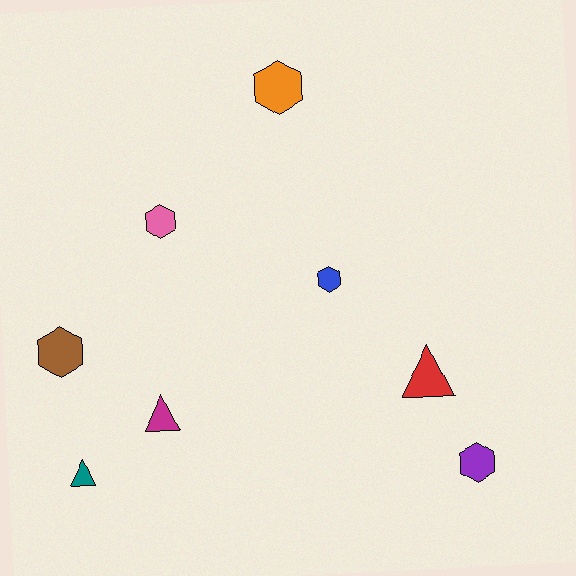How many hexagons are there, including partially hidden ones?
There are 5 hexagons.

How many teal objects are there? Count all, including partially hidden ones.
There is 1 teal object.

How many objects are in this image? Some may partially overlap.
There are 8 objects.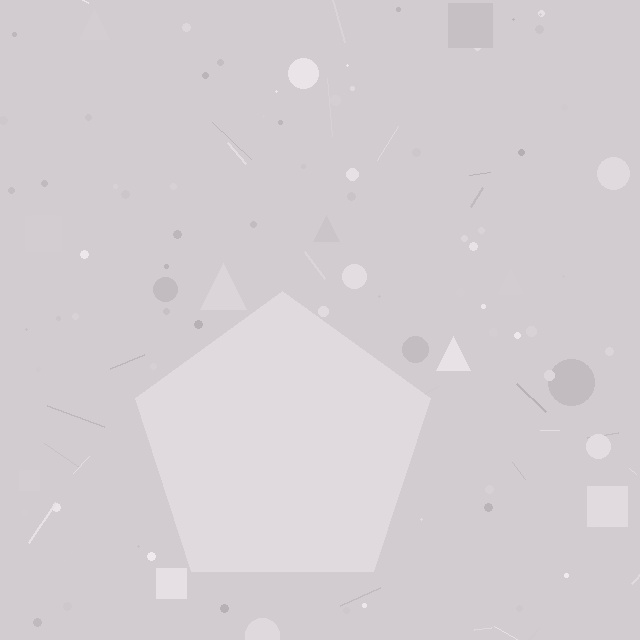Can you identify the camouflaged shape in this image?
The camouflaged shape is a pentagon.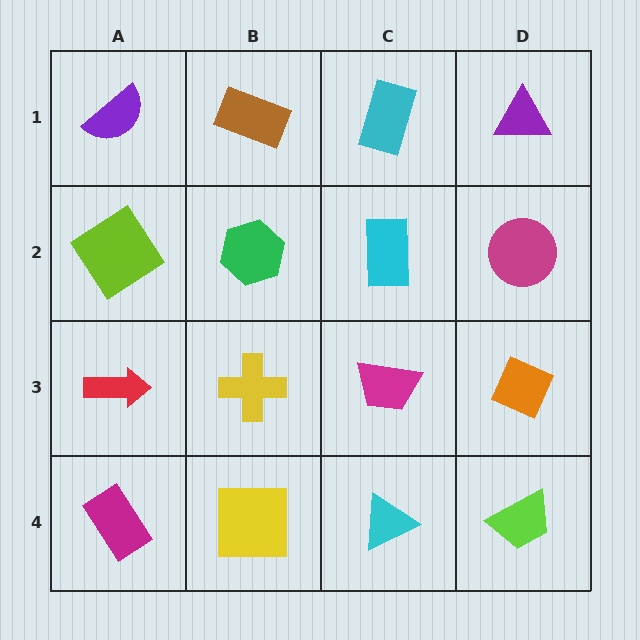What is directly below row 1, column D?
A magenta circle.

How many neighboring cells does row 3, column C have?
4.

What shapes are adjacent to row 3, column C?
A cyan rectangle (row 2, column C), a cyan triangle (row 4, column C), a yellow cross (row 3, column B), an orange diamond (row 3, column D).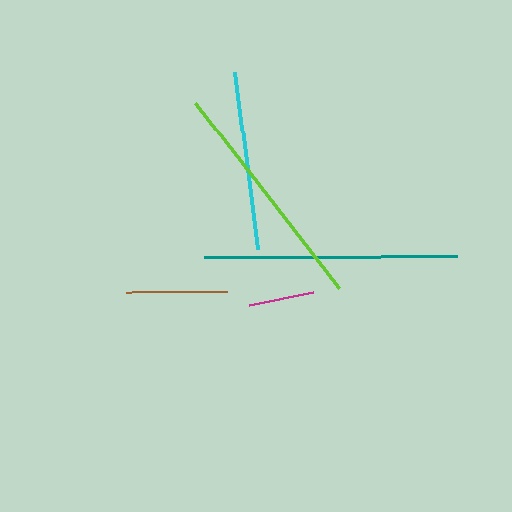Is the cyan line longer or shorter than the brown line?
The cyan line is longer than the brown line.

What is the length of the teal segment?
The teal segment is approximately 252 pixels long.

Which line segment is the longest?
The teal line is the longest at approximately 252 pixels.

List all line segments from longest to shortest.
From longest to shortest: teal, lime, cyan, brown, magenta.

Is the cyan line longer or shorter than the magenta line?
The cyan line is longer than the magenta line.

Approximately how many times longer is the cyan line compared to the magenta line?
The cyan line is approximately 2.7 times the length of the magenta line.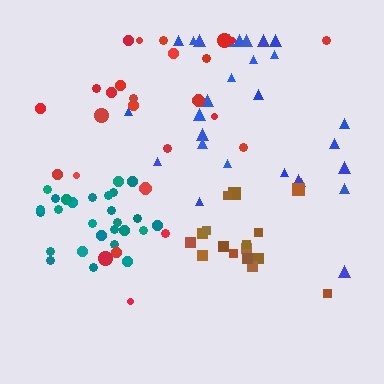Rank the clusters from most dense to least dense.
teal, brown, blue, red.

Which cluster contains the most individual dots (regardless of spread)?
Blue (31).